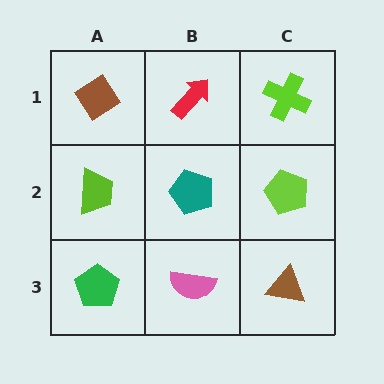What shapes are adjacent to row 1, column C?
A lime pentagon (row 2, column C), a red arrow (row 1, column B).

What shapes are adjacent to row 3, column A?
A lime trapezoid (row 2, column A), a pink semicircle (row 3, column B).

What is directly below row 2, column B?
A pink semicircle.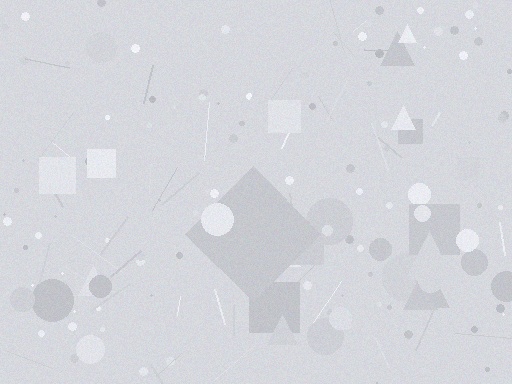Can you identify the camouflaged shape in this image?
The camouflaged shape is a diamond.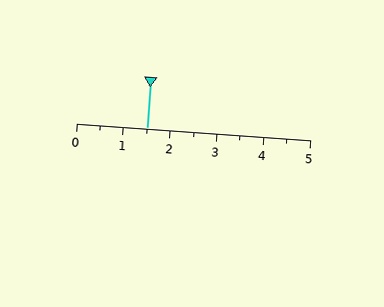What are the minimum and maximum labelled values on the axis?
The axis runs from 0 to 5.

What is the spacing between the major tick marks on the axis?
The major ticks are spaced 1 apart.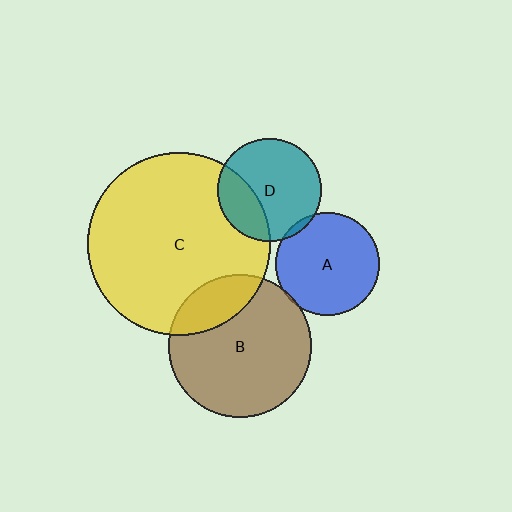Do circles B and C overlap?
Yes.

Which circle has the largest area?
Circle C (yellow).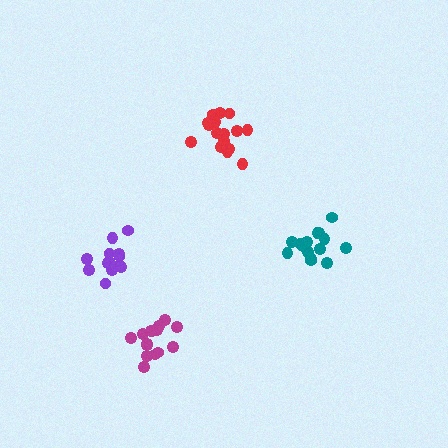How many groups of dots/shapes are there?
There are 4 groups.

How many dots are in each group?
Group 1: 14 dots, Group 2: 15 dots, Group 3: 16 dots, Group 4: 16 dots (61 total).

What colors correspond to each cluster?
The clusters are colored: purple, teal, magenta, red.